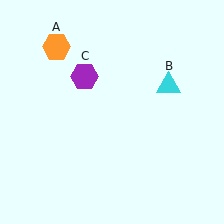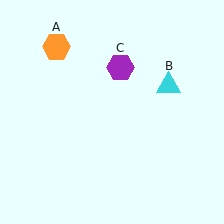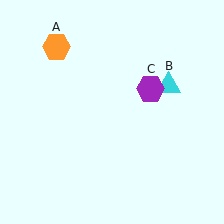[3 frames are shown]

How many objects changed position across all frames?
1 object changed position: purple hexagon (object C).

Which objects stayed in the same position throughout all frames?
Orange hexagon (object A) and cyan triangle (object B) remained stationary.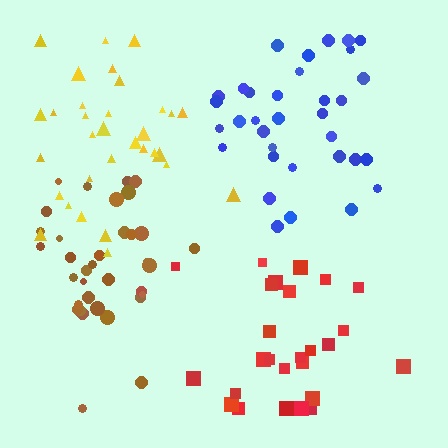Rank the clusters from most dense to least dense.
brown, blue, yellow, red.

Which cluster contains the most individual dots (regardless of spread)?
Brown (35).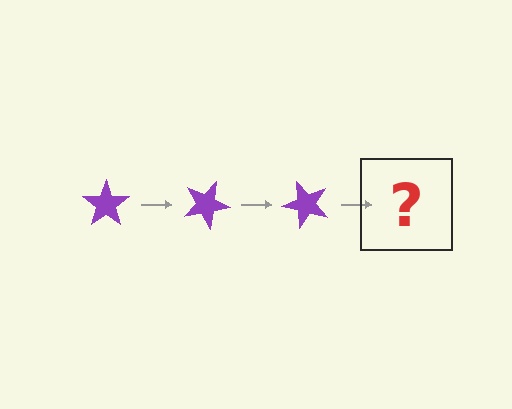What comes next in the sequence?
The next element should be a purple star rotated 75 degrees.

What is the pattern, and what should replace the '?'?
The pattern is that the star rotates 25 degrees each step. The '?' should be a purple star rotated 75 degrees.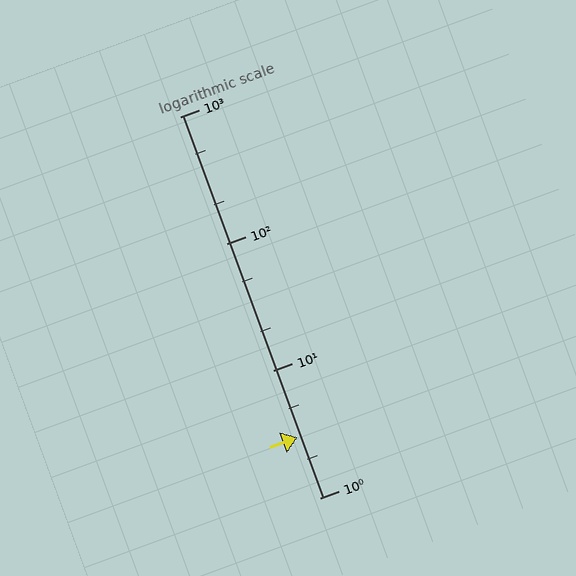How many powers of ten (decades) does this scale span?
The scale spans 3 decades, from 1 to 1000.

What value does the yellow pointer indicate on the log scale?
The pointer indicates approximately 3.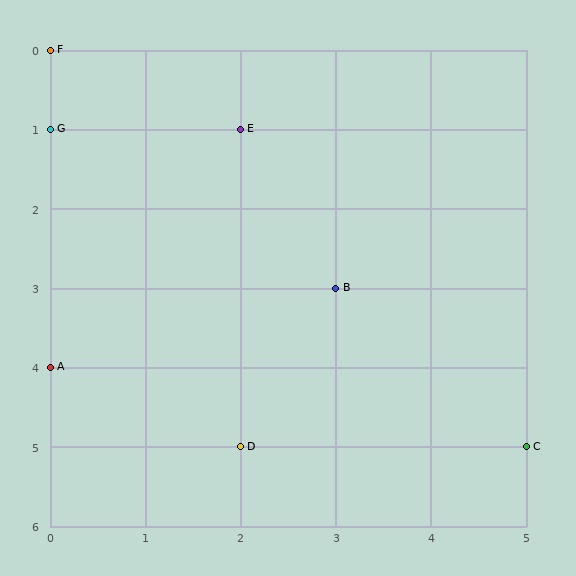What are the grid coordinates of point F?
Point F is at grid coordinates (0, 0).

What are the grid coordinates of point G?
Point G is at grid coordinates (0, 1).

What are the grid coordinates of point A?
Point A is at grid coordinates (0, 4).